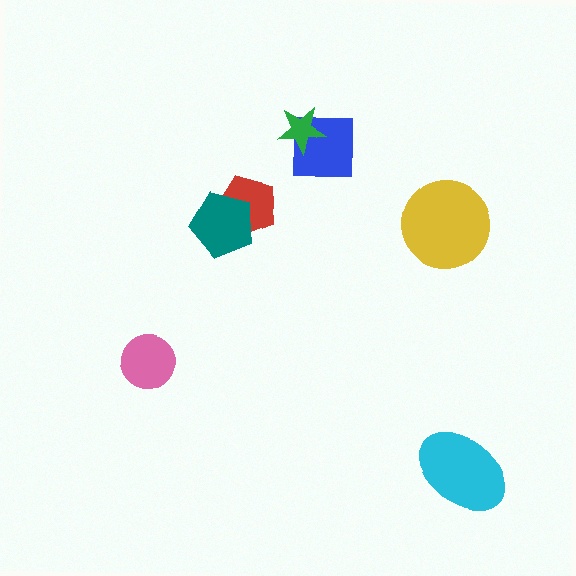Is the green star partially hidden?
No, no other shape covers it.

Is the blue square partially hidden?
Yes, it is partially covered by another shape.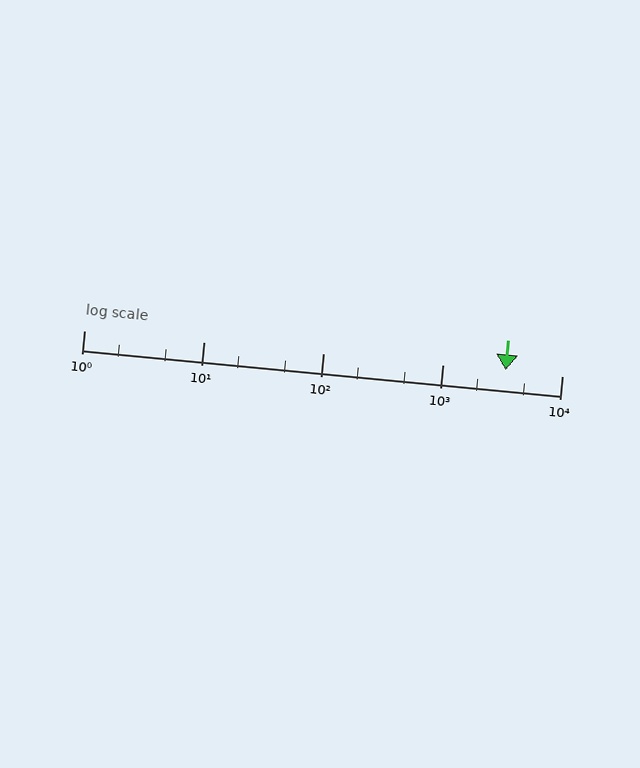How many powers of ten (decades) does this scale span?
The scale spans 4 decades, from 1 to 10000.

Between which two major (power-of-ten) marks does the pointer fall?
The pointer is between 1000 and 10000.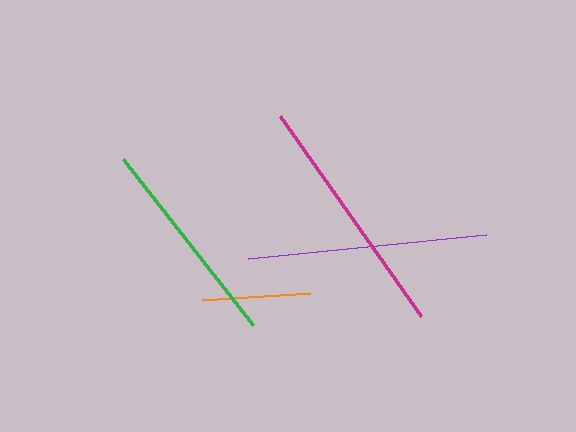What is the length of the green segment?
The green segment is approximately 210 pixels long.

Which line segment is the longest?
The magenta line is the longest at approximately 244 pixels.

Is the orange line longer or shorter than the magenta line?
The magenta line is longer than the orange line.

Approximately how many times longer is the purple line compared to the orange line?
The purple line is approximately 2.2 times the length of the orange line.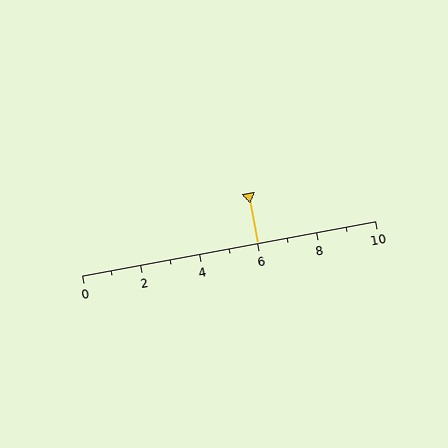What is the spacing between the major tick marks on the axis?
The major ticks are spaced 2 apart.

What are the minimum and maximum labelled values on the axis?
The axis runs from 0 to 10.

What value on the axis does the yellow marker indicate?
The marker indicates approximately 6.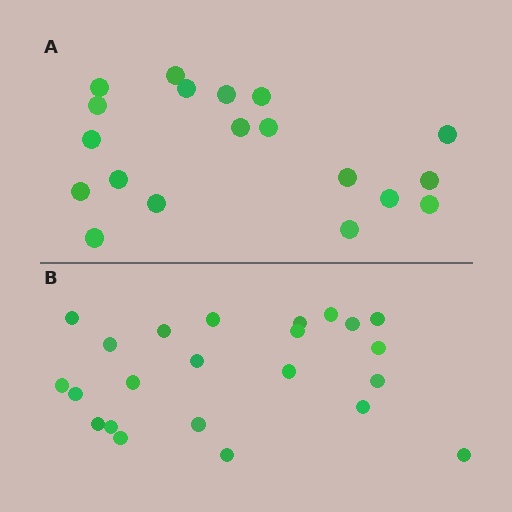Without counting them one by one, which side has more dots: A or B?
Region B (the bottom region) has more dots.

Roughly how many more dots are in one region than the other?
Region B has about 4 more dots than region A.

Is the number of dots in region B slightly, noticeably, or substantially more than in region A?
Region B has only slightly more — the two regions are fairly close. The ratio is roughly 1.2 to 1.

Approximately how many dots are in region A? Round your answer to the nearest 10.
About 20 dots. (The exact count is 19, which rounds to 20.)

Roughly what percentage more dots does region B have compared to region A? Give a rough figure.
About 20% more.